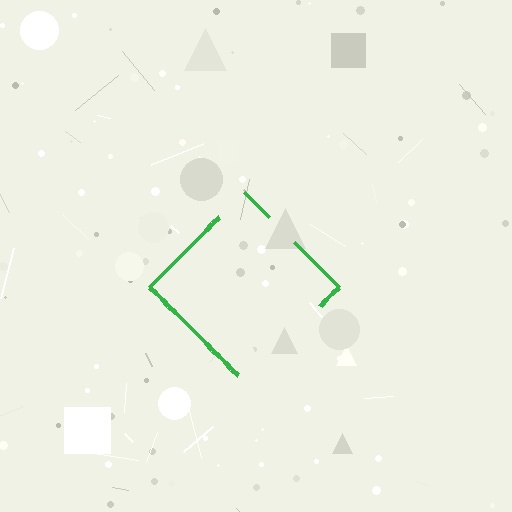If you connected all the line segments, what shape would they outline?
They would outline a diamond.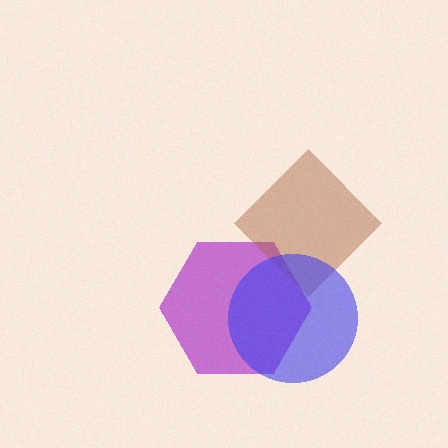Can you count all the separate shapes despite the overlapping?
Yes, there are 3 separate shapes.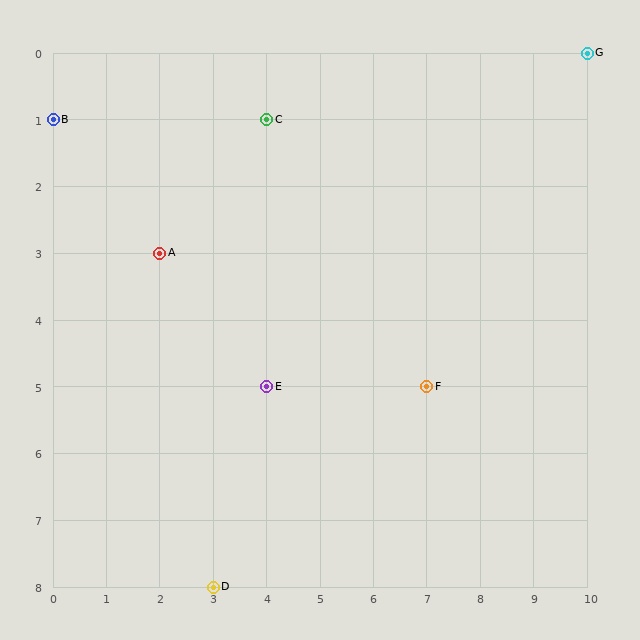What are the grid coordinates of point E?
Point E is at grid coordinates (4, 5).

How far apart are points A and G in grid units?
Points A and G are 8 columns and 3 rows apart (about 8.5 grid units diagonally).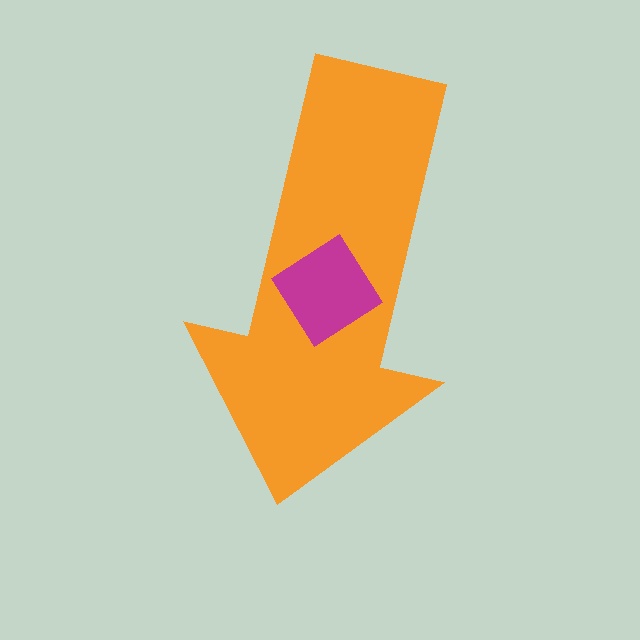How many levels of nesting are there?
2.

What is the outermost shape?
The orange arrow.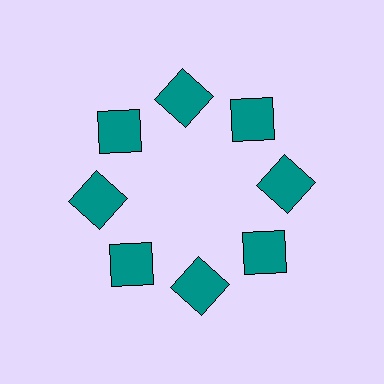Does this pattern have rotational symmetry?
Yes, this pattern has 8-fold rotational symmetry. It looks the same after rotating 45 degrees around the center.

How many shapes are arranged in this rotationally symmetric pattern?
There are 8 shapes, arranged in 8 groups of 1.